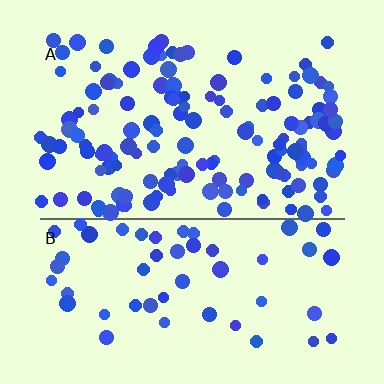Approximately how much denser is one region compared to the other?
Approximately 2.5× — region A over region B.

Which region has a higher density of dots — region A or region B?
A (the top).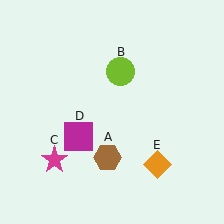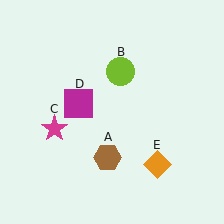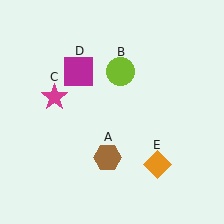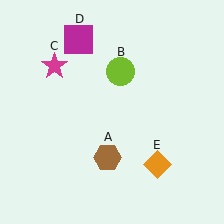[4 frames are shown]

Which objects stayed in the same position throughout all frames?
Brown hexagon (object A) and lime circle (object B) and orange diamond (object E) remained stationary.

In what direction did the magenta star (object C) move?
The magenta star (object C) moved up.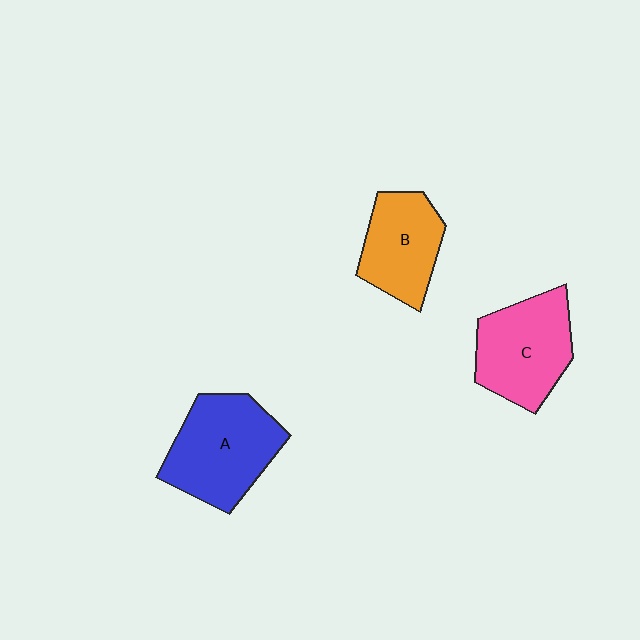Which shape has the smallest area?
Shape B (orange).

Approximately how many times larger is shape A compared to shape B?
Approximately 1.4 times.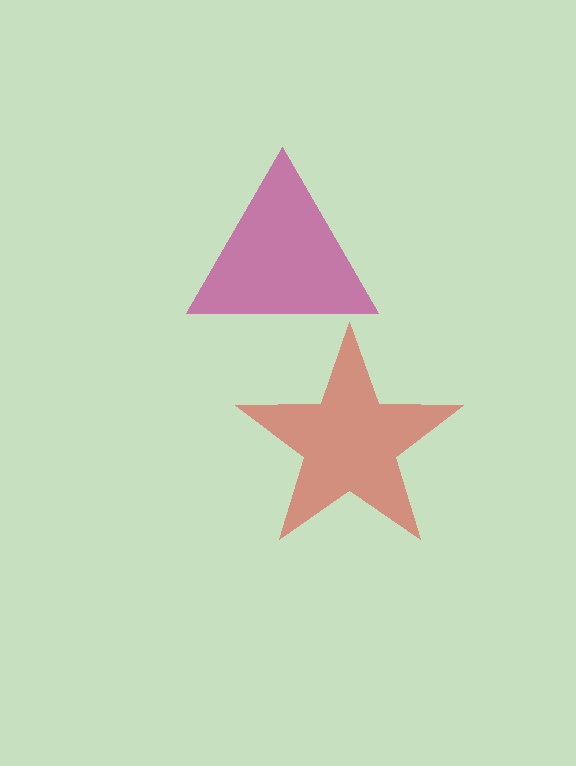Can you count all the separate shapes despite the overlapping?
Yes, there are 2 separate shapes.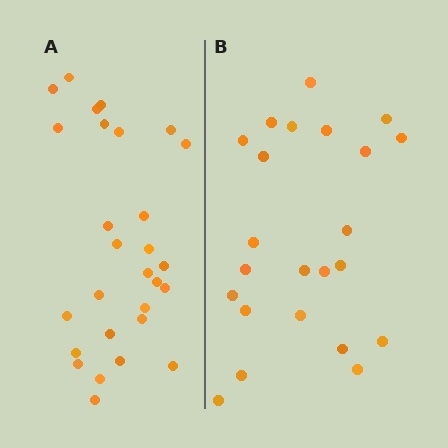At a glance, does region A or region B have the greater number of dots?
Region A (the left region) has more dots.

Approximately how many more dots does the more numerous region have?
Region A has about 5 more dots than region B.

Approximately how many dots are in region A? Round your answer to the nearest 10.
About 30 dots. (The exact count is 28, which rounds to 30.)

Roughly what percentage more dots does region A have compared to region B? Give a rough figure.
About 20% more.